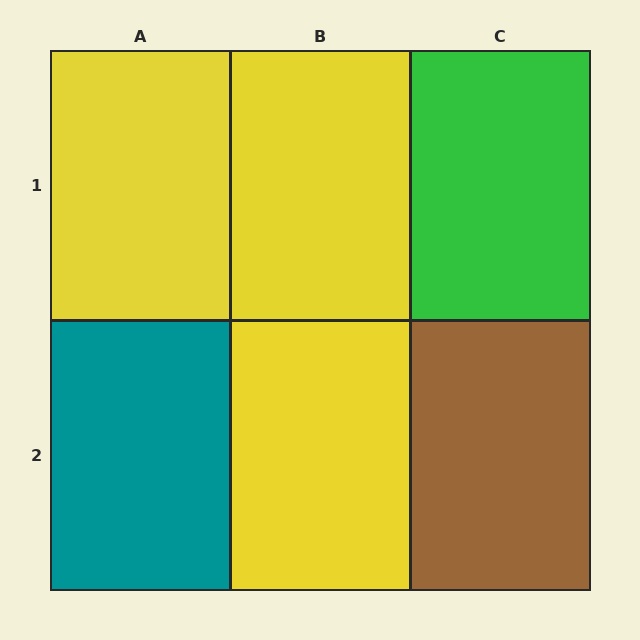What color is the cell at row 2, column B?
Yellow.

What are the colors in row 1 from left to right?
Yellow, yellow, green.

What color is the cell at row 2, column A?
Teal.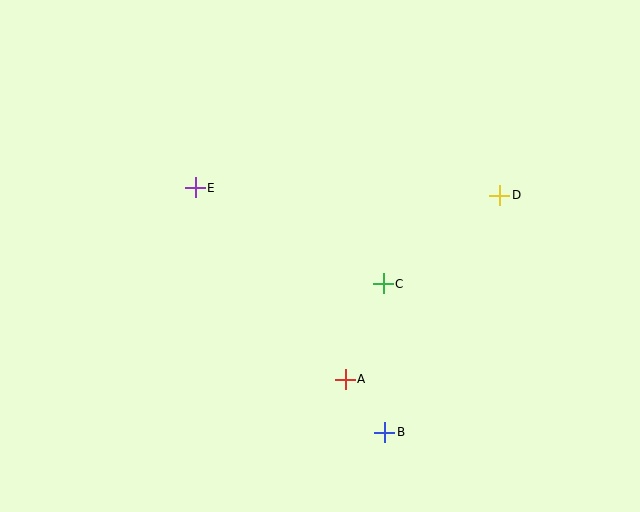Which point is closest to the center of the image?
Point C at (383, 284) is closest to the center.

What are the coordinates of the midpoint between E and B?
The midpoint between E and B is at (290, 310).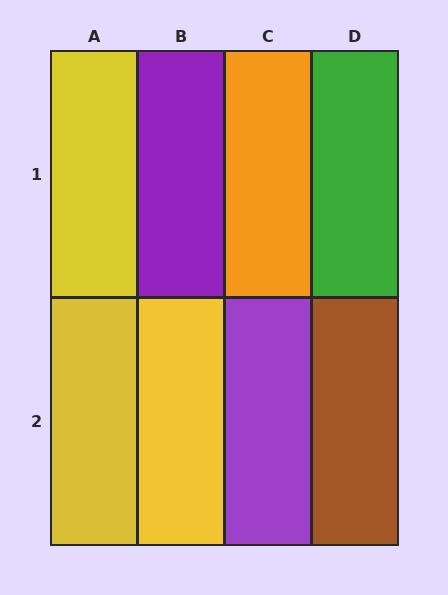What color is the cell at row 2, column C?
Purple.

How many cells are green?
1 cell is green.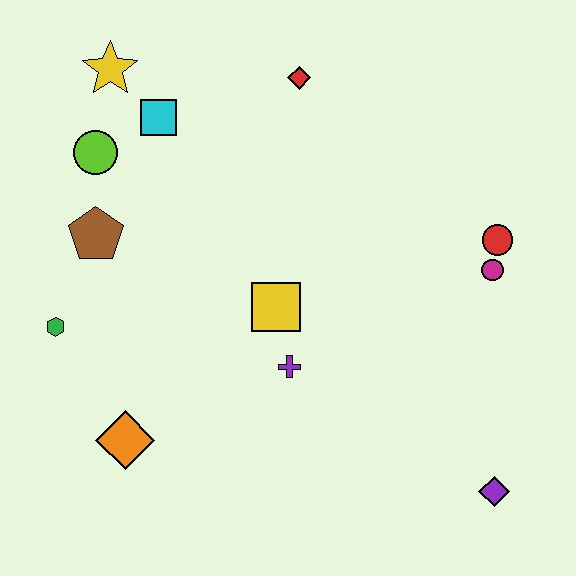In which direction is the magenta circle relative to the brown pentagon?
The magenta circle is to the right of the brown pentagon.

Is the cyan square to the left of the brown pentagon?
No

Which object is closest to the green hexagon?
The brown pentagon is closest to the green hexagon.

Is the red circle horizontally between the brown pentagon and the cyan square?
No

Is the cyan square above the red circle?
Yes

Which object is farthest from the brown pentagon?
The purple diamond is farthest from the brown pentagon.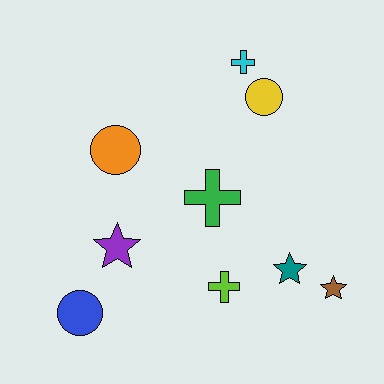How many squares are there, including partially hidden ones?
There are no squares.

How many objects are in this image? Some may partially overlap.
There are 9 objects.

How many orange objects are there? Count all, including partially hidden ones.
There is 1 orange object.